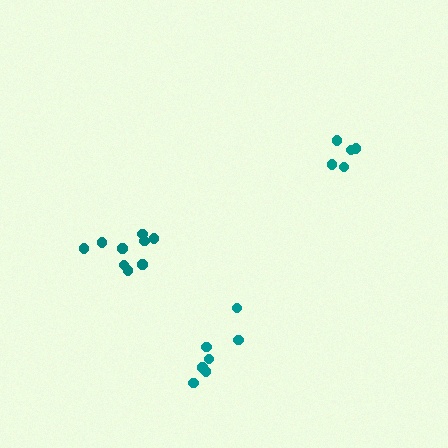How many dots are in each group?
Group 1: 7 dots, Group 2: 5 dots, Group 3: 9 dots (21 total).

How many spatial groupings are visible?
There are 3 spatial groupings.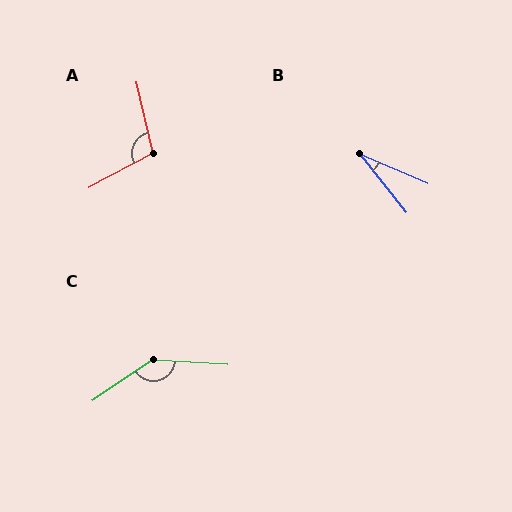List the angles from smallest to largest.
B (28°), A (105°), C (142°).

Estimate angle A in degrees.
Approximately 105 degrees.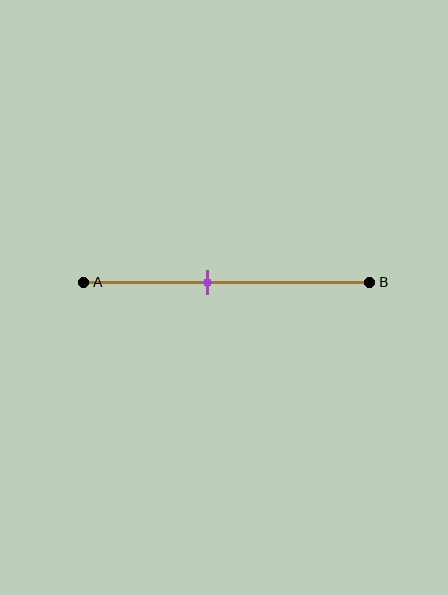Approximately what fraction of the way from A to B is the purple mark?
The purple mark is approximately 45% of the way from A to B.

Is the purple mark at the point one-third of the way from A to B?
No, the mark is at about 45% from A, not at the 33% one-third point.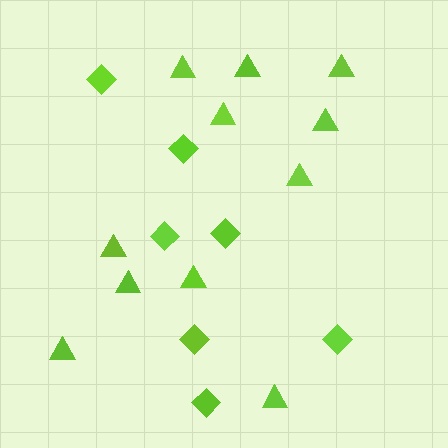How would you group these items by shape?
There are 2 groups: one group of triangles (11) and one group of diamonds (7).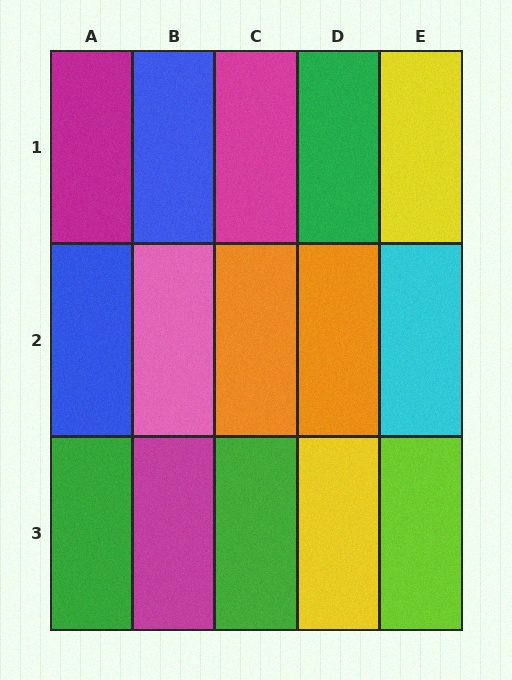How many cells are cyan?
1 cell is cyan.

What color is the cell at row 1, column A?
Magenta.